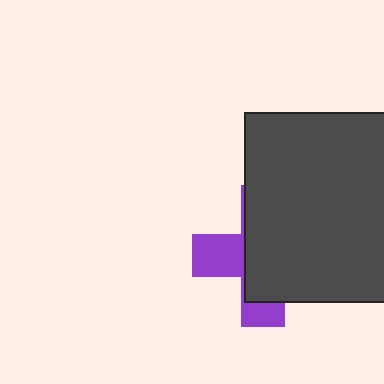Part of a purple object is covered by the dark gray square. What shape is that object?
It is a cross.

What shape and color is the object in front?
The object in front is a dark gray square.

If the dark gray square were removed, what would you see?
You would see the complete purple cross.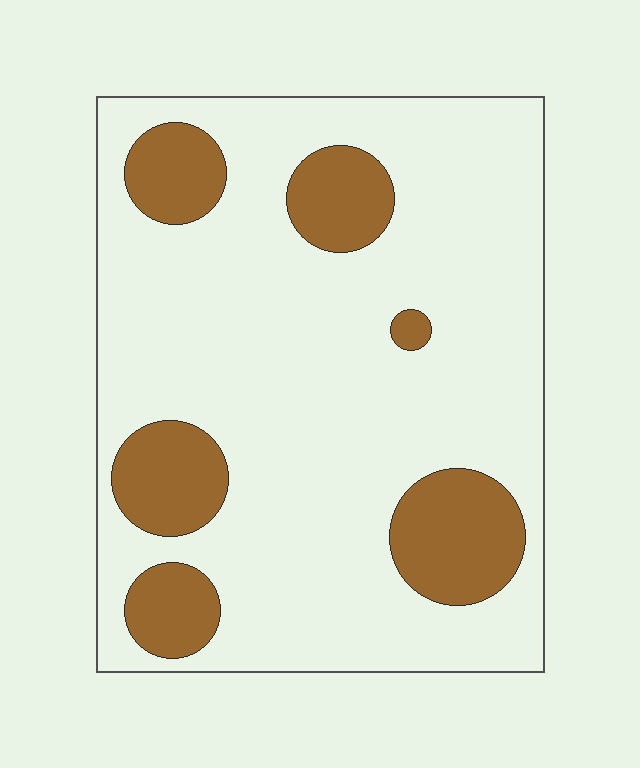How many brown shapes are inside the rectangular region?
6.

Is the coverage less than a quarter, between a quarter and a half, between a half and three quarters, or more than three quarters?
Less than a quarter.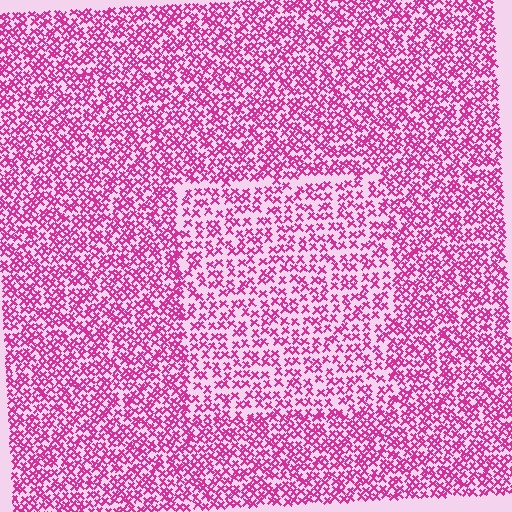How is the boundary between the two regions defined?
The boundary is defined by a change in element density (approximately 1.6x ratio). All elements are the same color, size, and shape.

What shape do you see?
I see a rectangle.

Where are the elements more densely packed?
The elements are more densely packed outside the rectangle boundary.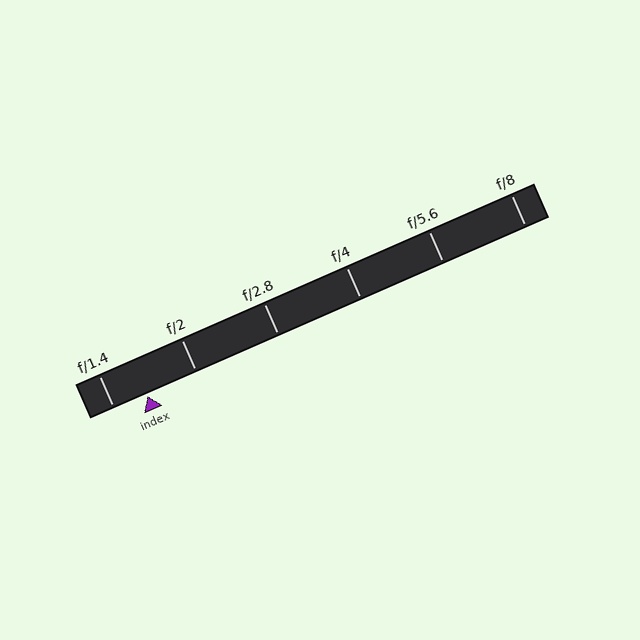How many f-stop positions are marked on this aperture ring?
There are 6 f-stop positions marked.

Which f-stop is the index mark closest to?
The index mark is closest to f/1.4.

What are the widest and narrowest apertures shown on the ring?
The widest aperture shown is f/1.4 and the narrowest is f/8.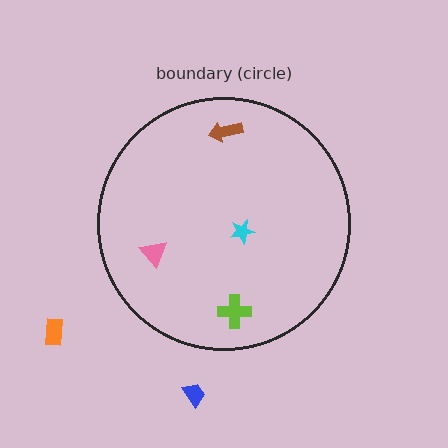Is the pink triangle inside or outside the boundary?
Inside.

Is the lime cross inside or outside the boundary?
Inside.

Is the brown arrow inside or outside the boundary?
Inside.